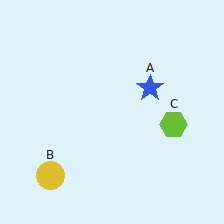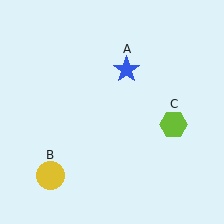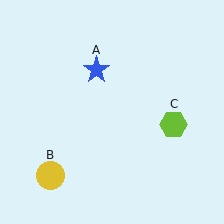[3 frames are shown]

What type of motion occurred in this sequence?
The blue star (object A) rotated counterclockwise around the center of the scene.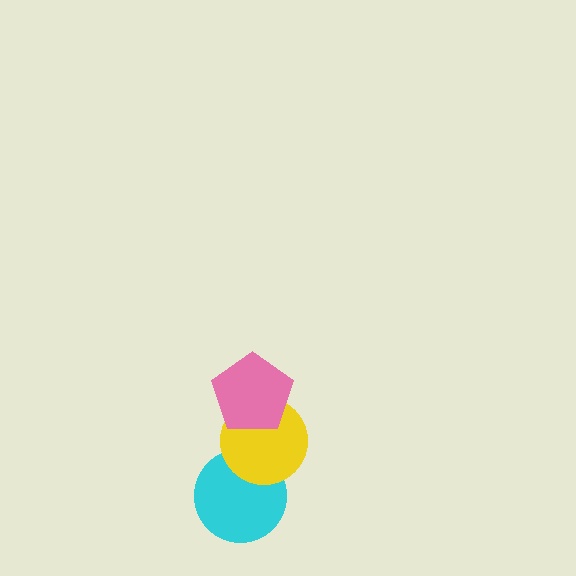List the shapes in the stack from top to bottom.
From top to bottom: the pink pentagon, the yellow circle, the cyan circle.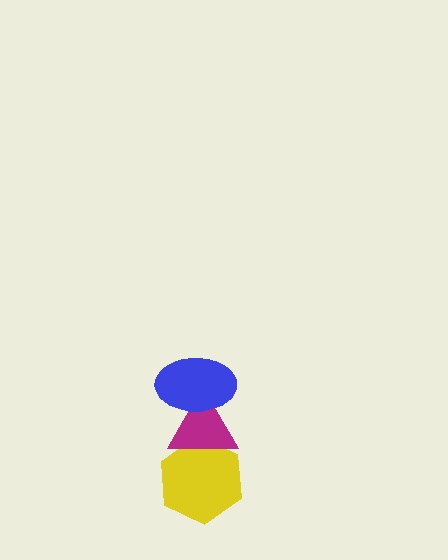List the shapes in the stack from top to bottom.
From top to bottom: the blue ellipse, the magenta triangle, the yellow hexagon.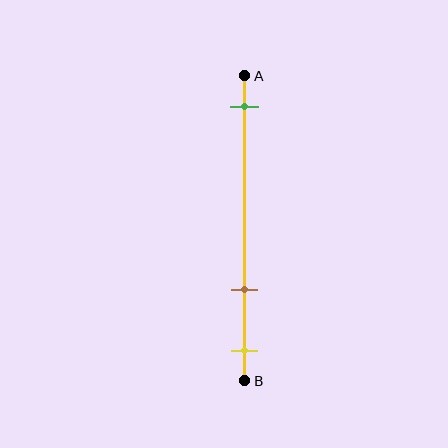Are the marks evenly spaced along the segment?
No, the marks are not evenly spaced.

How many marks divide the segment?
There are 3 marks dividing the segment.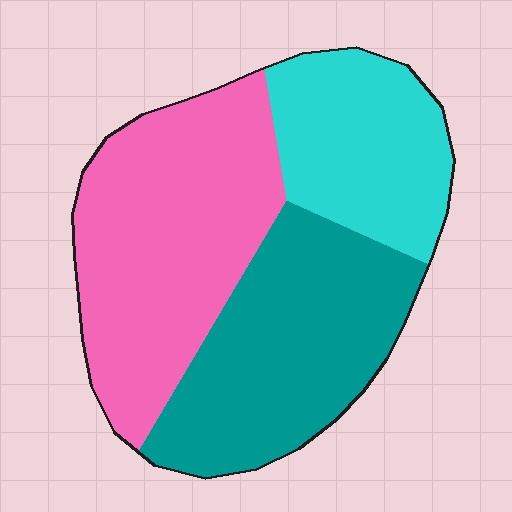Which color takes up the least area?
Cyan, at roughly 25%.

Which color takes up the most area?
Pink, at roughly 40%.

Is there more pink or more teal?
Pink.